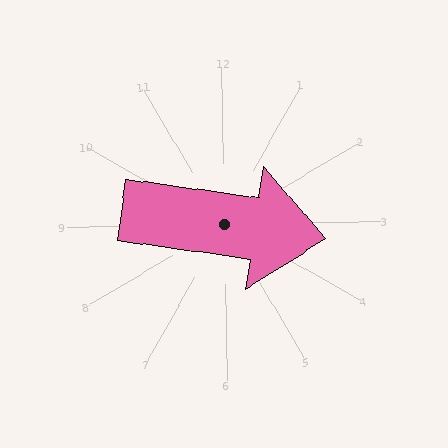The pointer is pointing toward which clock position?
Roughly 3 o'clock.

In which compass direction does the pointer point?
East.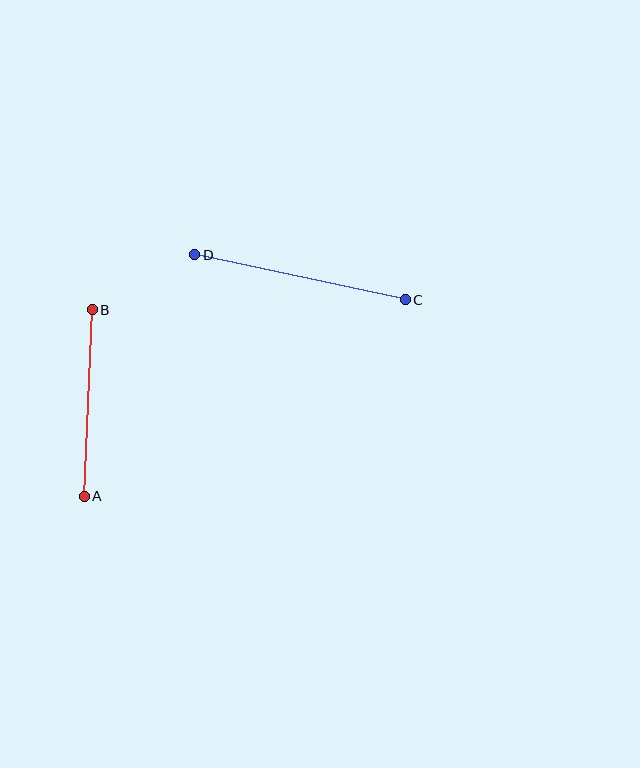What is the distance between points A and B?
The distance is approximately 187 pixels.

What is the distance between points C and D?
The distance is approximately 216 pixels.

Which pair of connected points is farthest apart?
Points C and D are farthest apart.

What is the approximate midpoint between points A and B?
The midpoint is at approximately (88, 403) pixels.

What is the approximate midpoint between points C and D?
The midpoint is at approximately (300, 277) pixels.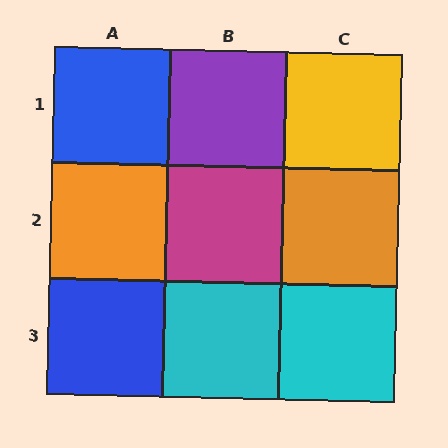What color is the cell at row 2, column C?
Orange.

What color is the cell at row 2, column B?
Magenta.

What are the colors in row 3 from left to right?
Blue, cyan, cyan.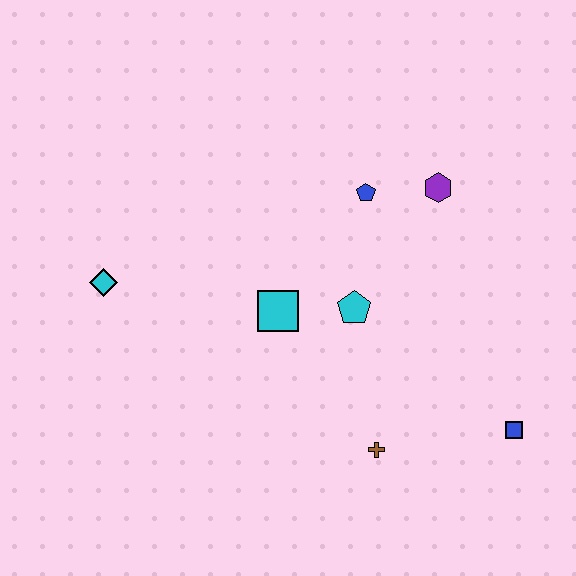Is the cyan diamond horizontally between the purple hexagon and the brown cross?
No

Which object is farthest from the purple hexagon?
The cyan diamond is farthest from the purple hexagon.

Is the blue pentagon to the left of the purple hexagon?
Yes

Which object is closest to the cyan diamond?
The cyan square is closest to the cyan diamond.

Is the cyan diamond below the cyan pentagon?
No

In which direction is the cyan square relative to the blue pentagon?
The cyan square is below the blue pentagon.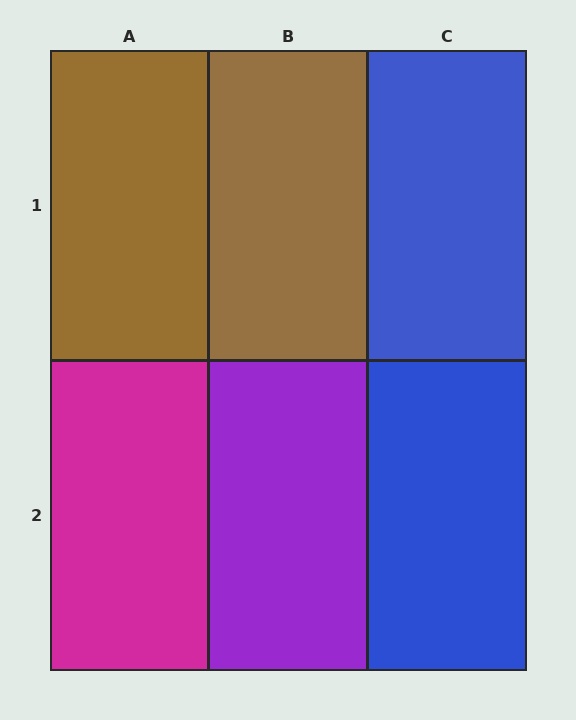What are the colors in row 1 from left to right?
Brown, brown, blue.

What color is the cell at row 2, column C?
Blue.